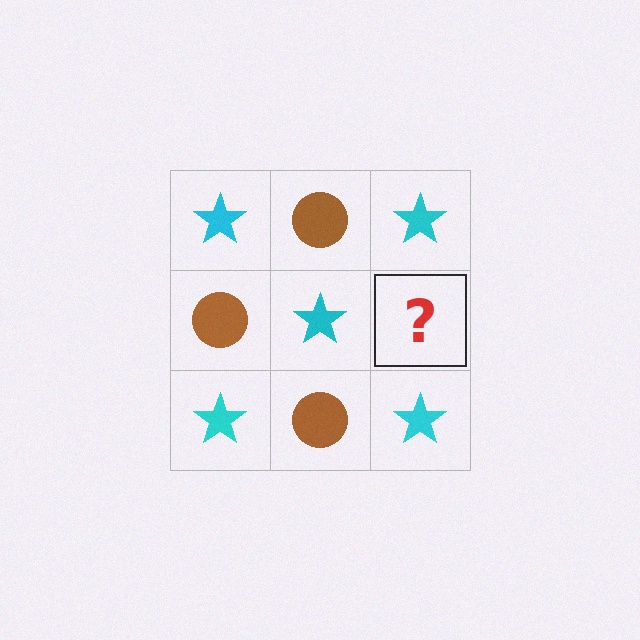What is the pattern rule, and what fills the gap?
The rule is that it alternates cyan star and brown circle in a checkerboard pattern. The gap should be filled with a brown circle.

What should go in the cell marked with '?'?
The missing cell should contain a brown circle.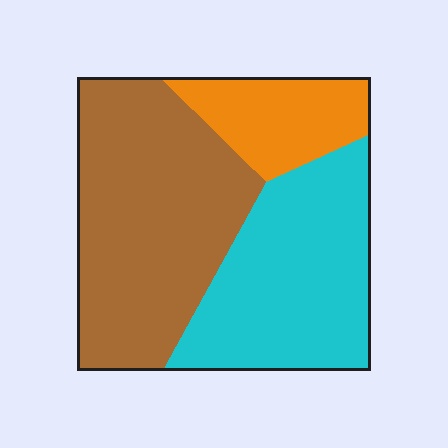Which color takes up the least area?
Orange, at roughly 15%.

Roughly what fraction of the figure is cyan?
Cyan covers 37% of the figure.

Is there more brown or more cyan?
Brown.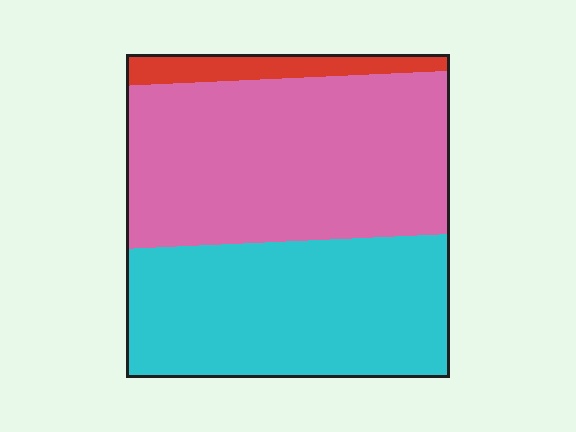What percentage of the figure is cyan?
Cyan takes up about two fifths (2/5) of the figure.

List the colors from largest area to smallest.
From largest to smallest: pink, cyan, red.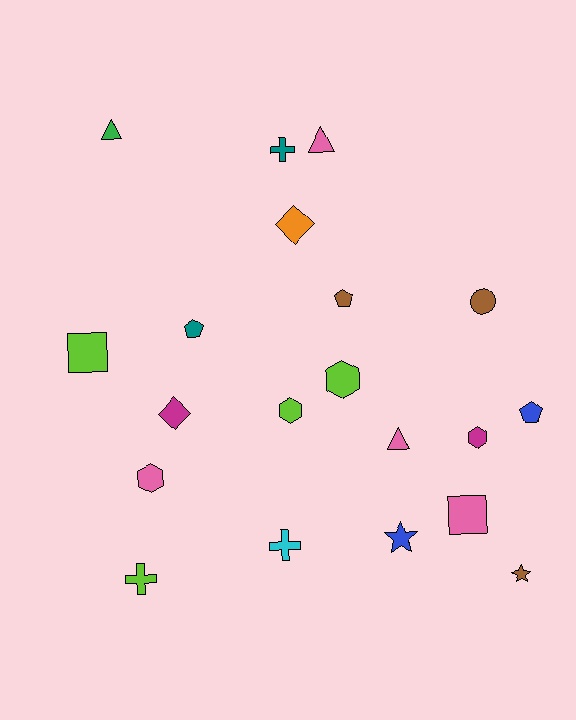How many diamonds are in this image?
There are 2 diamonds.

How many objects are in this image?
There are 20 objects.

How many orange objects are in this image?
There is 1 orange object.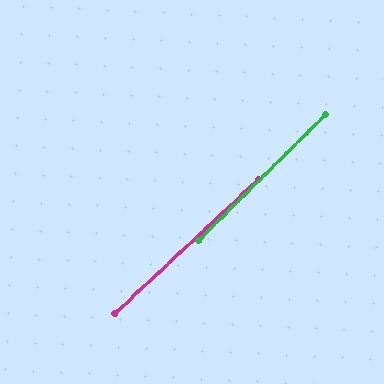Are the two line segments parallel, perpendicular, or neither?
Parallel — their directions differ by only 1.6°.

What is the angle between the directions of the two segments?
Approximately 2 degrees.